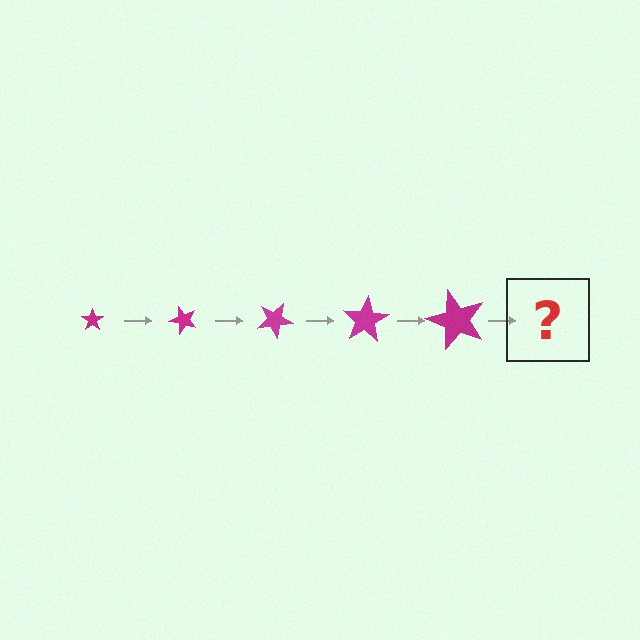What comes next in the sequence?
The next element should be a star, larger than the previous one and rotated 250 degrees from the start.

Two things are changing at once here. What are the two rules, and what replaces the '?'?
The two rules are that the star grows larger each step and it rotates 50 degrees each step. The '?' should be a star, larger than the previous one and rotated 250 degrees from the start.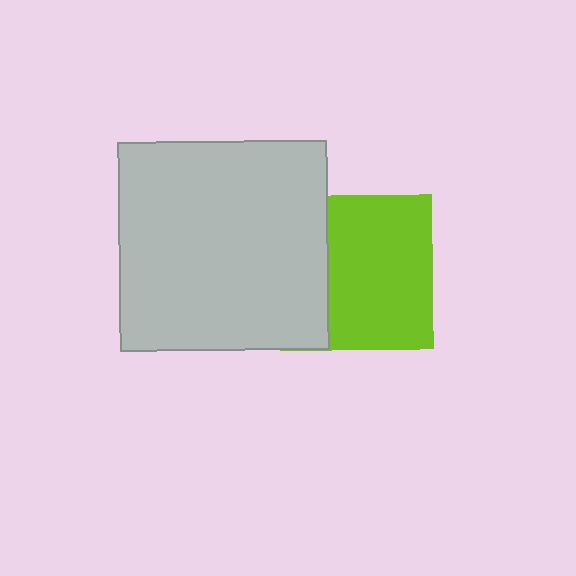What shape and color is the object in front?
The object in front is a light gray square.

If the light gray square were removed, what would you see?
You would see the complete lime square.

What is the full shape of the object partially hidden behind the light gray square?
The partially hidden object is a lime square.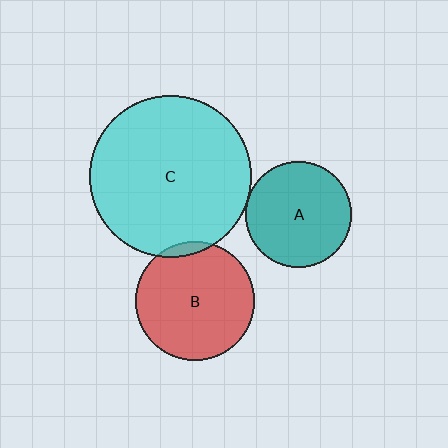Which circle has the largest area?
Circle C (cyan).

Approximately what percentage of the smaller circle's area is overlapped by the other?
Approximately 5%.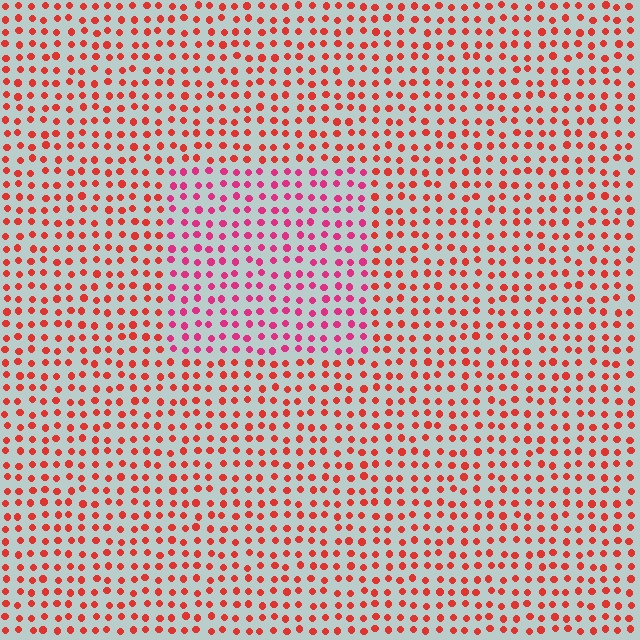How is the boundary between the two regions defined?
The boundary is defined purely by a slight shift in hue (about 32 degrees). Spacing, size, and orientation are identical on both sides.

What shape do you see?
I see a rectangle.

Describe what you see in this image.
The image is filled with small red elements in a uniform arrangement. A rectangle-shaped region is visible where the elements are tinted to a slightly different hue, forming a subtle color boundary.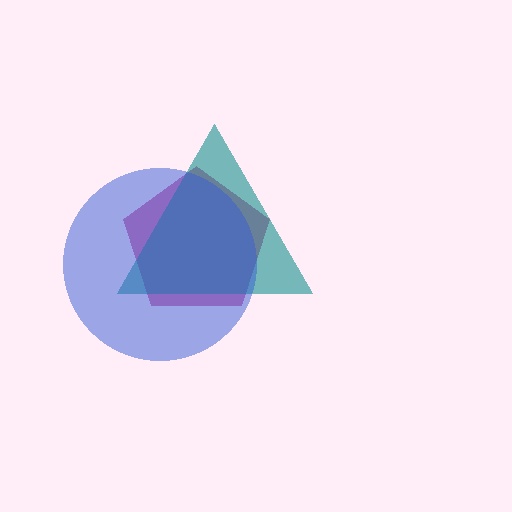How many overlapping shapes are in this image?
There are 3 overlapping shapes in the image.